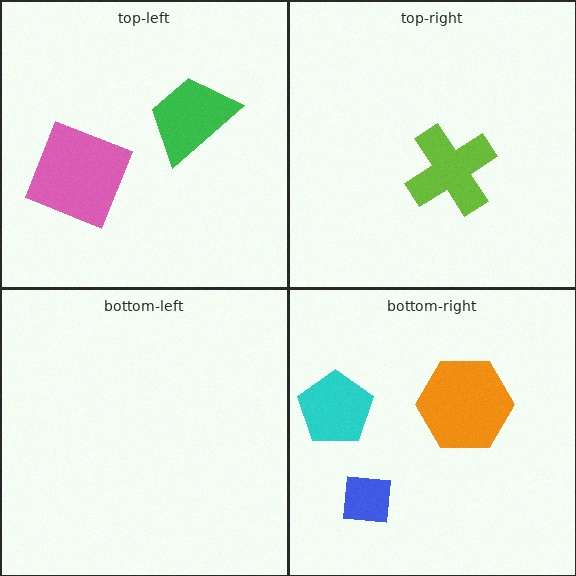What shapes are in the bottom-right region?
The cyan pentagon, the blue square, the orange hexagon.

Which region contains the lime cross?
The top-right region.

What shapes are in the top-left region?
The green trapezoid, the pink square.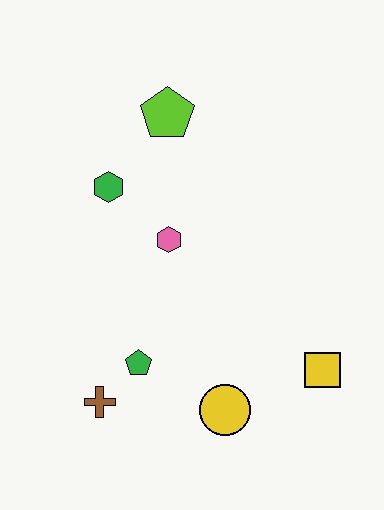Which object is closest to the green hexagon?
The pink hexagon is closest to the green hexagon.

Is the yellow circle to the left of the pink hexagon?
No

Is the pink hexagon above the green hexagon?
No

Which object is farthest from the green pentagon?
The lime pentagon is farthest from the green pentagon.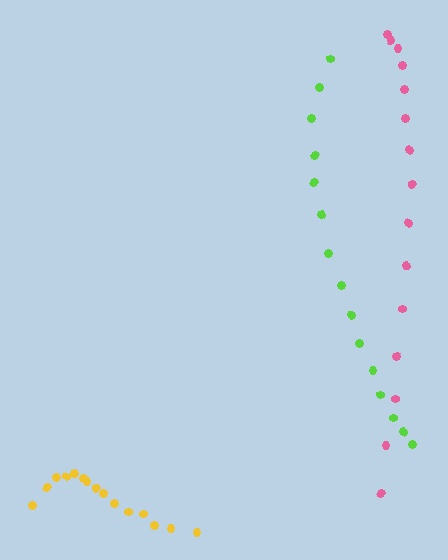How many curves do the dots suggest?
There are 3 distinct paths.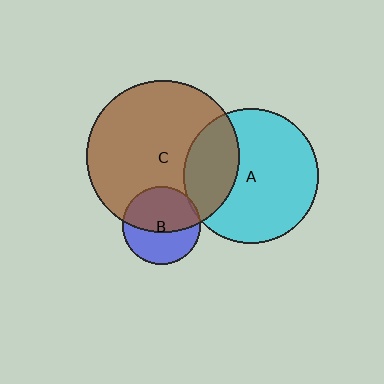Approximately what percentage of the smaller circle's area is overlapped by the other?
Approximately 5%.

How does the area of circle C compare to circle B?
Approximately 3.8 times.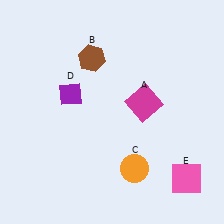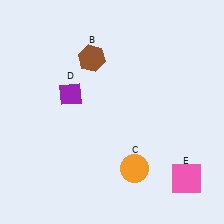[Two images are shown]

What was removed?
The magenta square (A) was removed in Image 2.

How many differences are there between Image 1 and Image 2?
There is 1 difference between the two images.